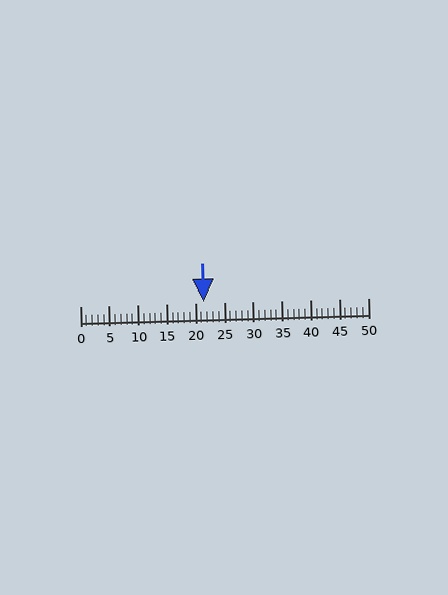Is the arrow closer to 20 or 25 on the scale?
The arrow is closer to 20.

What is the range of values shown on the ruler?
The ruler shows values from 0 to 50.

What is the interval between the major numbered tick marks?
The major tick marks are spaced 5 units apart.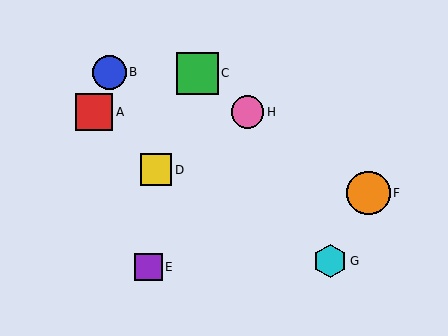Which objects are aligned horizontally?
Objects A, H are aligned horizontally.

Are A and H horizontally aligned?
Yes, both are at y≈112.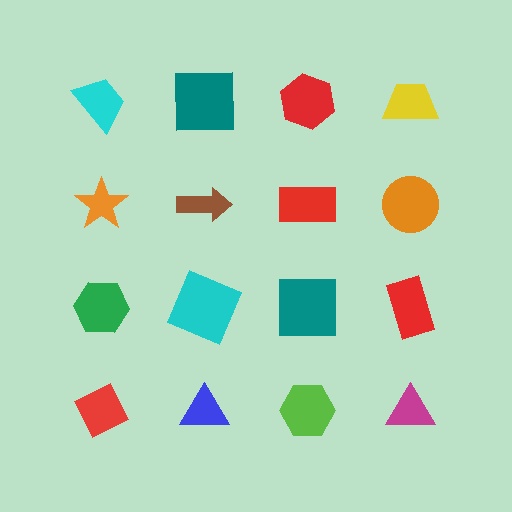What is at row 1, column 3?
A red hexagon.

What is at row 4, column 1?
A red diamond.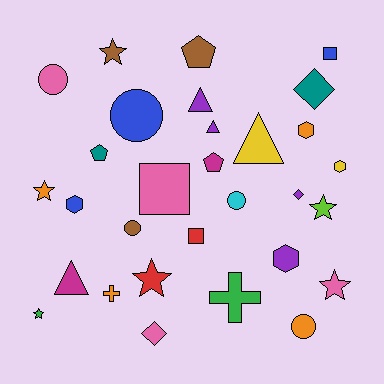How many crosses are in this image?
There are 2 crosses.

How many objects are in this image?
There are 30 objects.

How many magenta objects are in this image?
There are 2 magenta objects.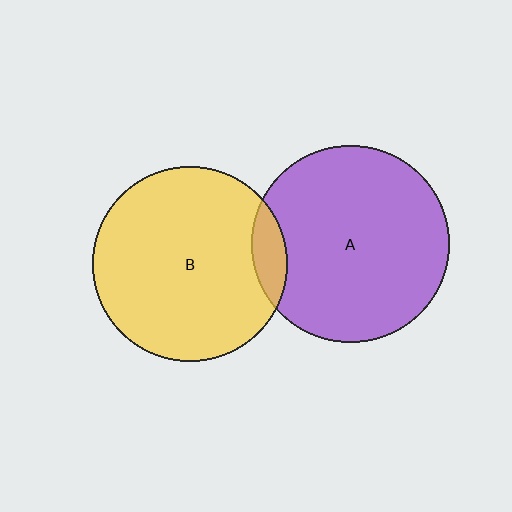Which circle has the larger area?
Circle A (purple).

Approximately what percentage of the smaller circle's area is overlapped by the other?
Approximately 10%.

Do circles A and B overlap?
Yes.